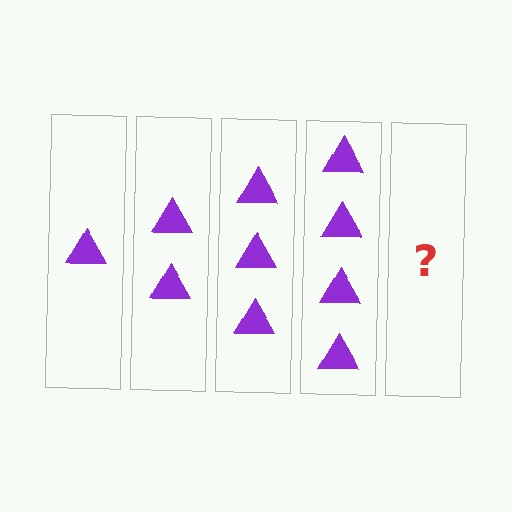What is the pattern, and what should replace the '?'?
The pattern is that each step adds one more triangle. The '?' should be 5 triangles.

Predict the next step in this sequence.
The next step is 5 triangles.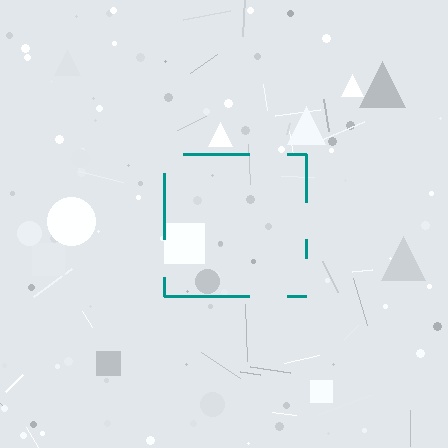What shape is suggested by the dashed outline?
The dashed outline suggests a square.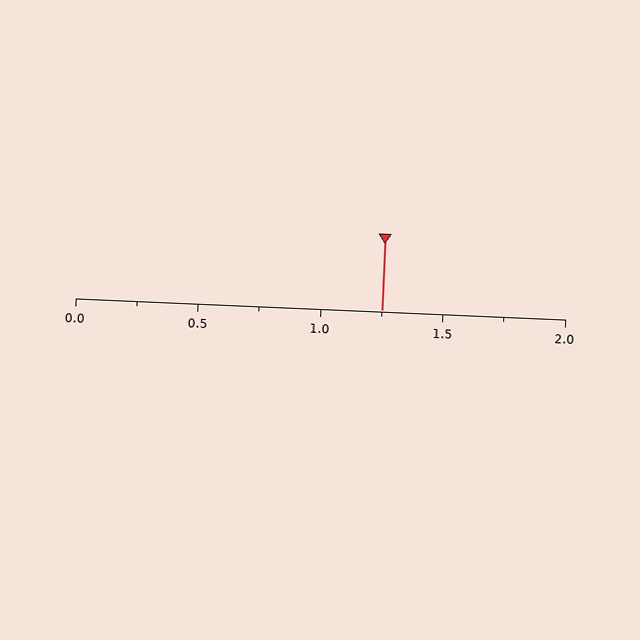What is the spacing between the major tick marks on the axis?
The major ticks are spaced 0.5 apart.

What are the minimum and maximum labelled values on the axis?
The axis runs from 0.0 to 2.0.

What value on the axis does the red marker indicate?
The marker indicates approximately 1.25.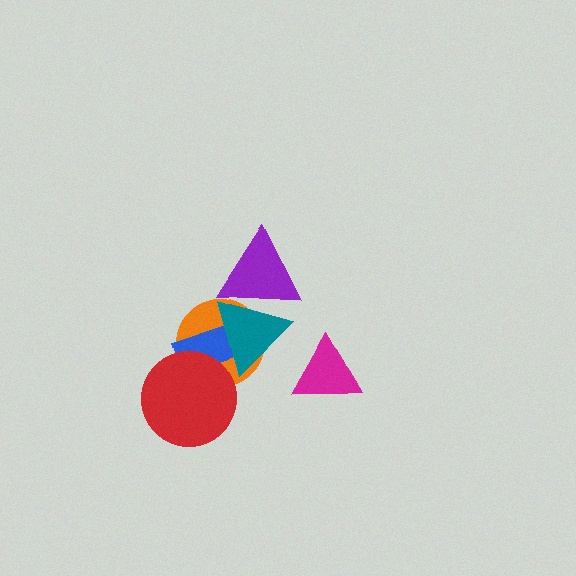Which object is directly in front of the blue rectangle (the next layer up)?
The red circle is directly in front of the blue rectangle.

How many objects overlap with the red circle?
2 objects overlap with the red circle.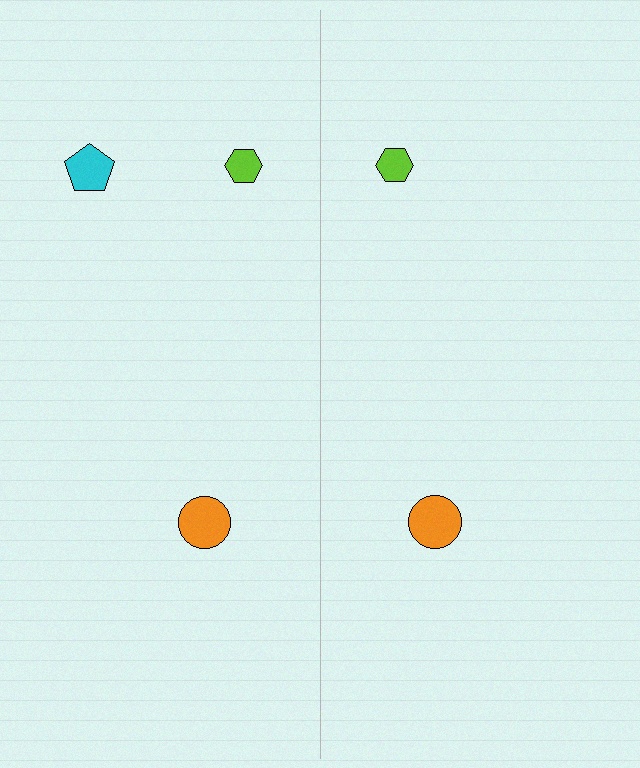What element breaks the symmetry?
A cyan pentagon is missing from the right side.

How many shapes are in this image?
There are 5 shapes in this image.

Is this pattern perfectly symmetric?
No, the pattern is not perfectly symmetric. A cyan pentagon is missing from the right side.